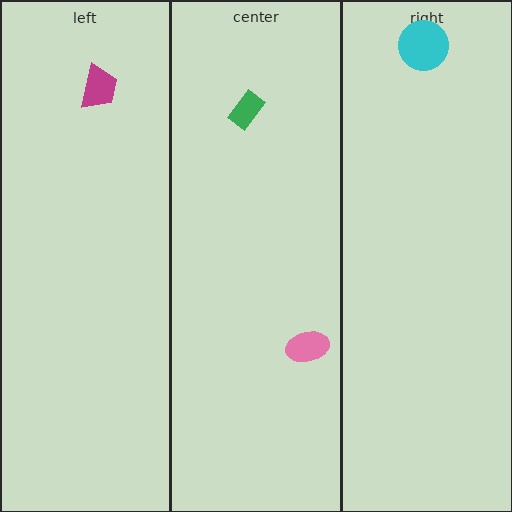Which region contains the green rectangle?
The center region.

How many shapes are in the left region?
1.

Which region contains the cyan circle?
The right region.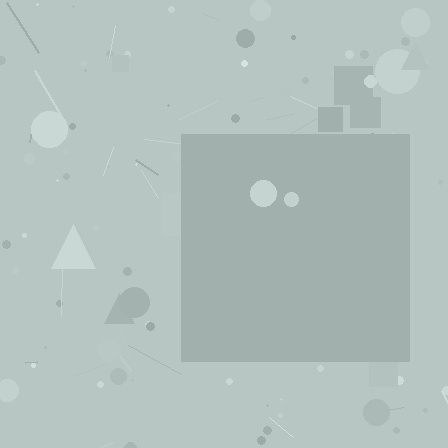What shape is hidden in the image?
A square is hidden in the image.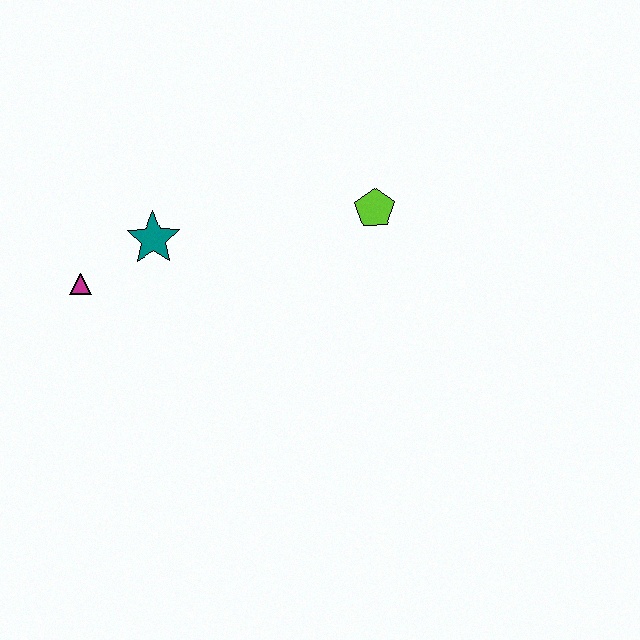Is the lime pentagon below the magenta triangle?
No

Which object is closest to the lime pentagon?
The teal star is closest to the lime pentagon.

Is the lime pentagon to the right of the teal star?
Yes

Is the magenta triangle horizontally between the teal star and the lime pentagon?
No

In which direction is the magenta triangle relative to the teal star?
The magenta triangle is to the left of the teal star.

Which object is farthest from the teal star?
The lime pentagon is farthest from the teal star.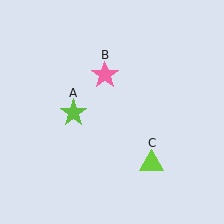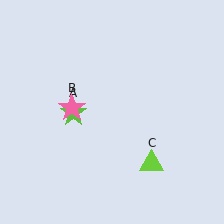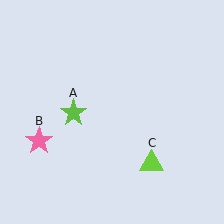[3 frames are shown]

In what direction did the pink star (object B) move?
The pink star (object B) moved down and to the left.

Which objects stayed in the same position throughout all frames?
Lime star (object A) and lime triangle (object C) remained stationary.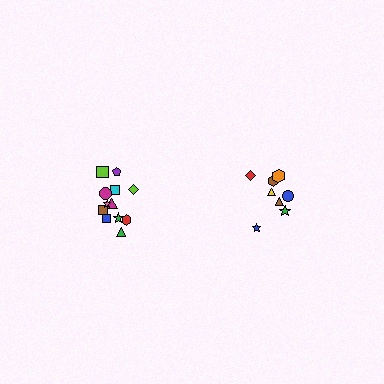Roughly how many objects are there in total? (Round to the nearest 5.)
Roughly 20 objects in total.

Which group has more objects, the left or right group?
The left group.